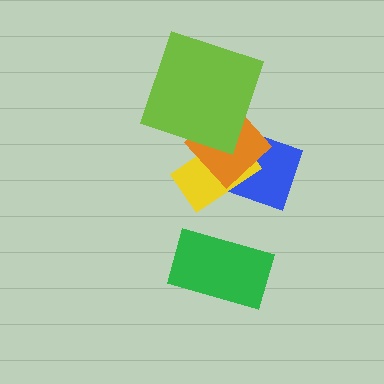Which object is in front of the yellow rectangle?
The orange diamond is in front of the yellow rectangle.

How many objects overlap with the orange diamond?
3 objects overlap with the orange diamond.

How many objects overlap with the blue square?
2 objects overlap with the blue square.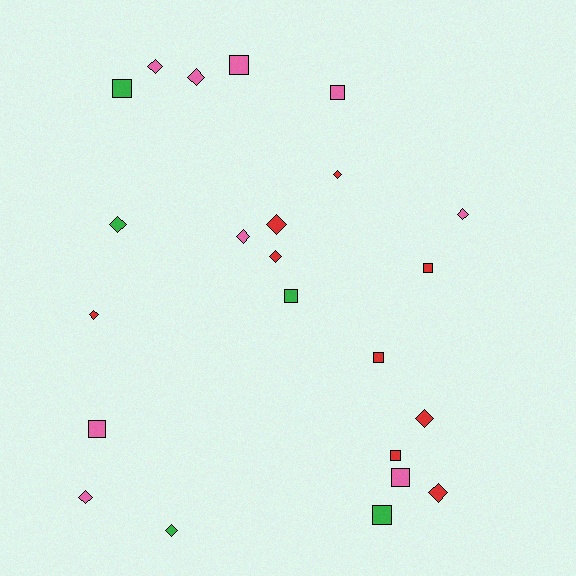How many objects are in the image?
There are 23 objects.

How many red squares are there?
There are 3 red squares.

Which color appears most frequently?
Pink, with 9 objects.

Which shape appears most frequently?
Diamond, with 13 objects.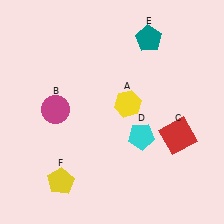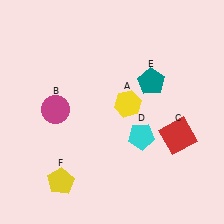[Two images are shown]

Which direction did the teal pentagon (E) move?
The teal pentagon (E) moved down.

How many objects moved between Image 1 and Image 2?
1 object moved between the two images.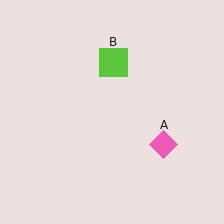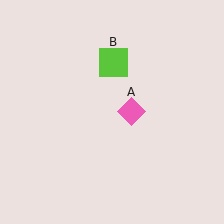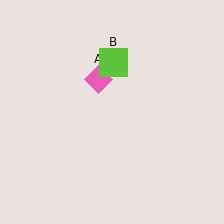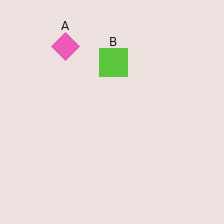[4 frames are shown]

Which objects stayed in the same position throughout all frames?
Lime square (object B) remained stationary.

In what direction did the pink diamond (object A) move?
The pink diamond (object A) moved up and to the left.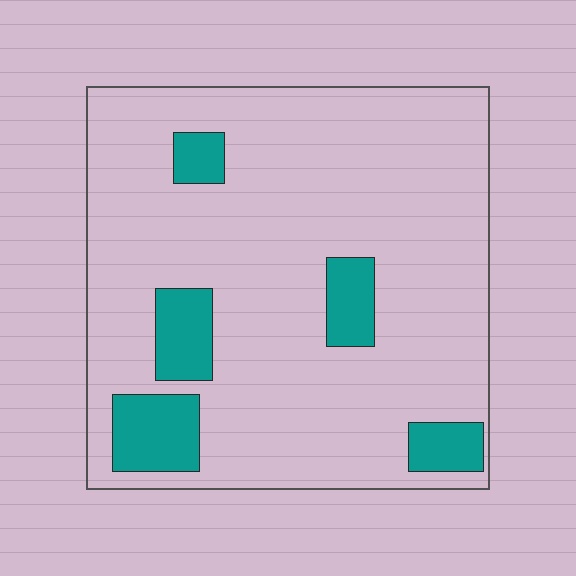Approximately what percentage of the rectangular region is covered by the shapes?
Approximately 15%.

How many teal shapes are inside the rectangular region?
5.